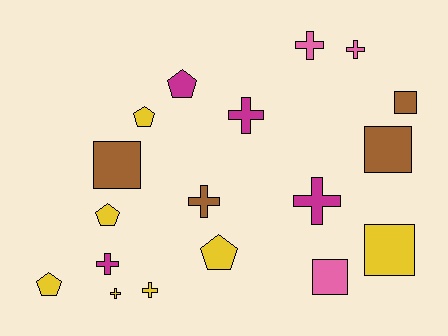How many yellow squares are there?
There is 1 yellow square.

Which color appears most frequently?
Yellow, with 7 objects.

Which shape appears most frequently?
Cross, with 8 objects.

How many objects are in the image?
There are 18 objects.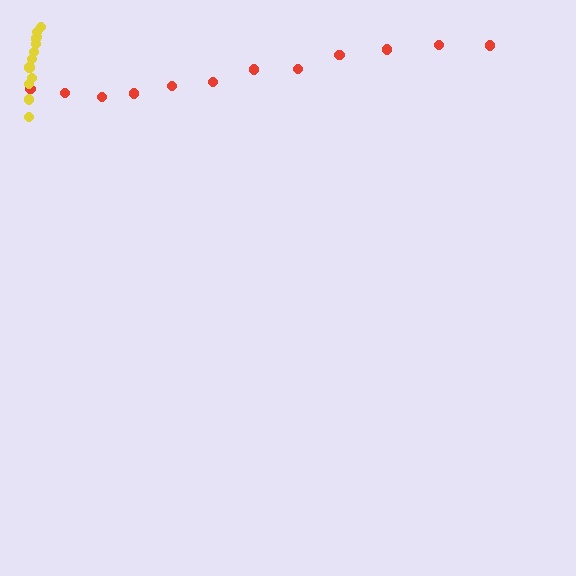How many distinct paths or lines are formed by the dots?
There are 2 distinct paths.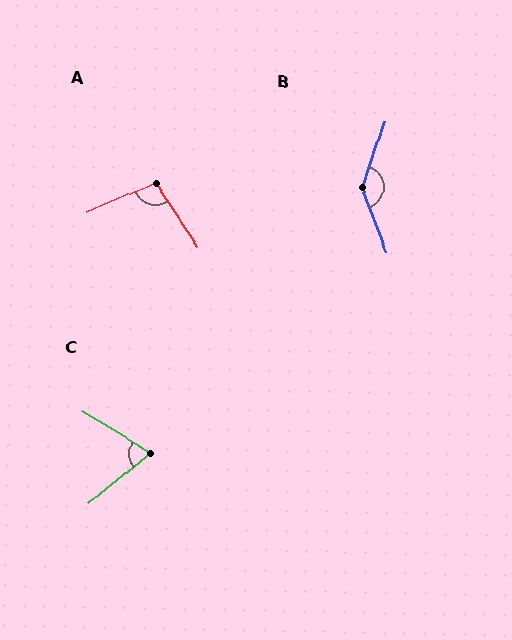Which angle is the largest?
B, at approximately 141 degrees.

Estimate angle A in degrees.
Approximately 100 degrees.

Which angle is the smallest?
C, at approximately 71 degrees.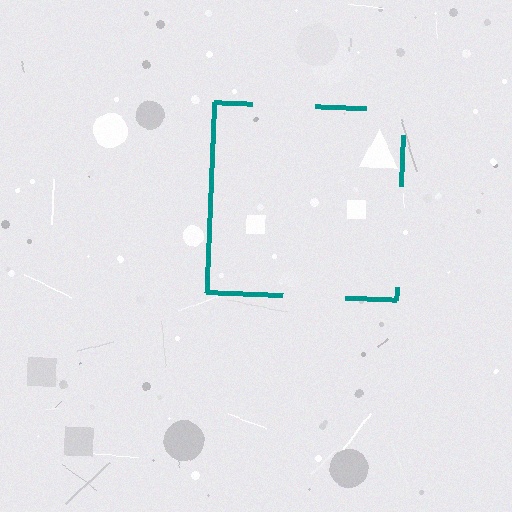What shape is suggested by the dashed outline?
The dashed outline suggests a square.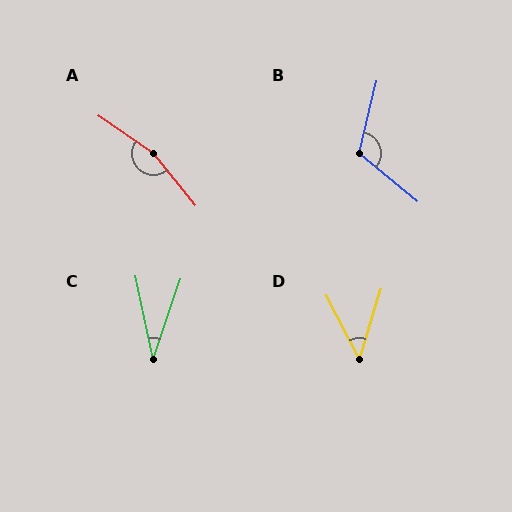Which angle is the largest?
A, at approximately 163 degrees.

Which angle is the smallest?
C, at approximately 31 degrees.